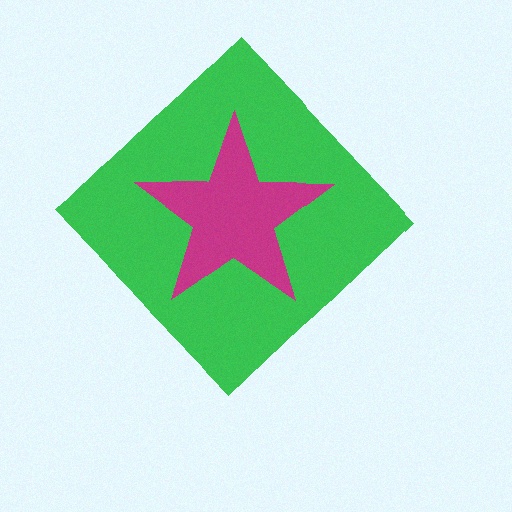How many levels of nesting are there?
2.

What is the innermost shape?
The magenta star.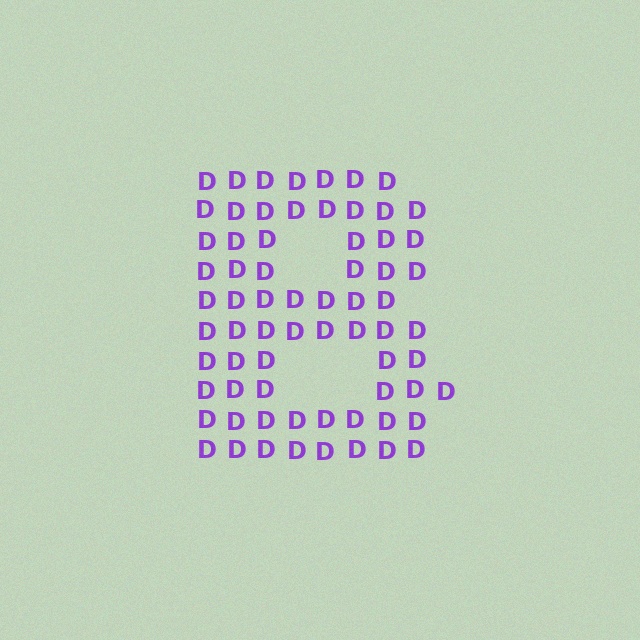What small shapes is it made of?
It is made of small letter D's.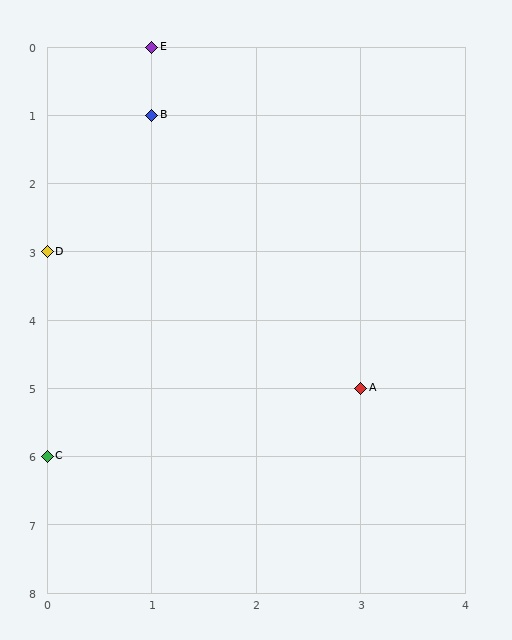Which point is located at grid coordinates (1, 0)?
Point E is at (1, 0).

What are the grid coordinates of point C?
Point C is at grid coordinates (0, 6).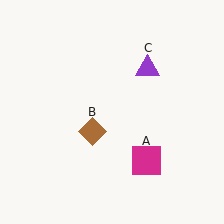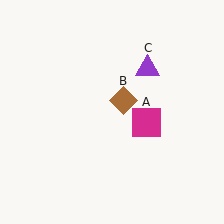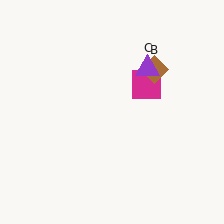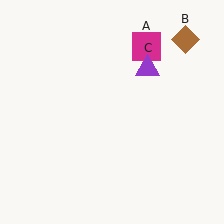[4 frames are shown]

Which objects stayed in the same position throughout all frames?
Purple triangle (object C) remained stationary.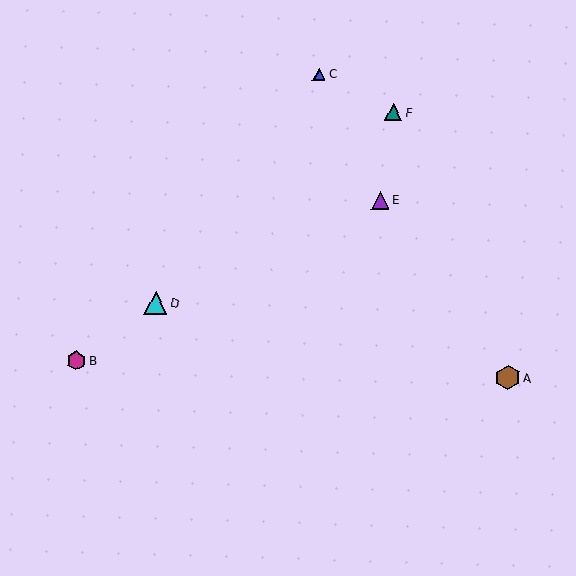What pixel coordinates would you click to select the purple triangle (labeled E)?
Click at (380, 200) to select the purple triangle E.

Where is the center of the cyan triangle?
The center of the cyan triangle is at (156, 303).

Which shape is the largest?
The brown hexagon (labeled A) is the largest.